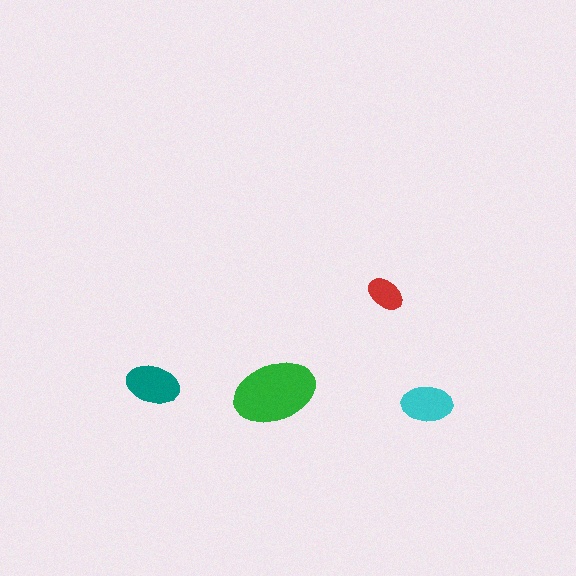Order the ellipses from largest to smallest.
the green one, the teal one, the cyan one, the red one.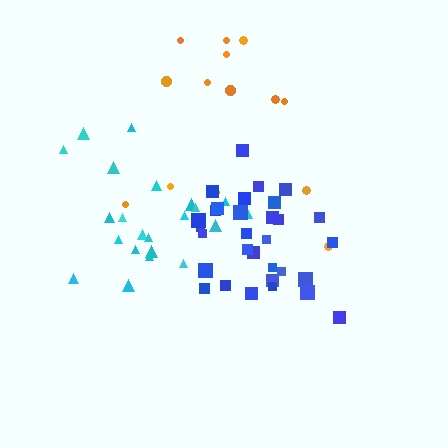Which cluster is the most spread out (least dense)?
Orange.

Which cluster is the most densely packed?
Blue.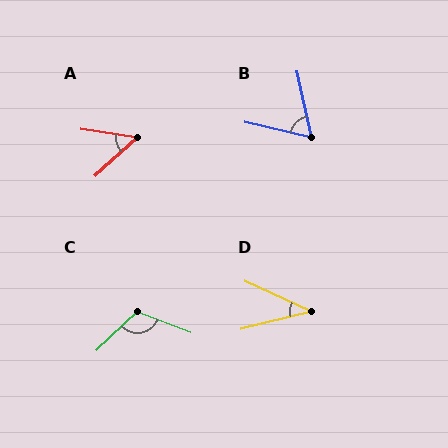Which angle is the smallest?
D, at approximately 39 degrees.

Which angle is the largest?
C, at approximately 116 degrees.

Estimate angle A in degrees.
Approximately 51 degrees.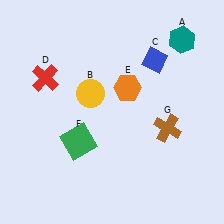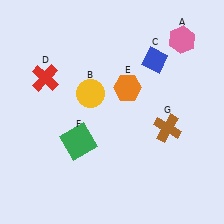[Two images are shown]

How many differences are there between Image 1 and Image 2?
There is 1 difference between the two images.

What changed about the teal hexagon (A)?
In Image 1, A is teal. In Image 2, it changed to pink.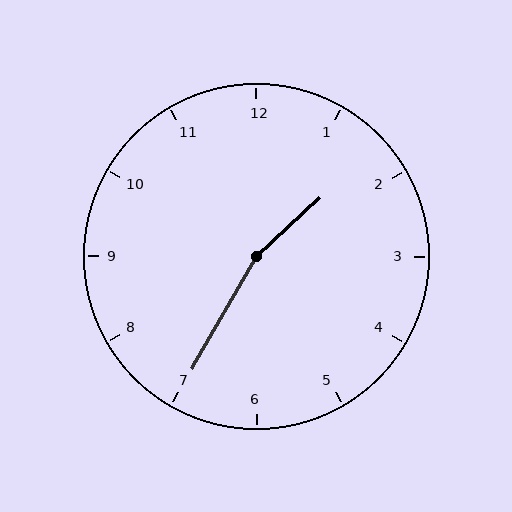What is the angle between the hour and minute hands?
Approximately 162 degrees.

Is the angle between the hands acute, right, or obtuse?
It is obtuse.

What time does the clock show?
1:35.